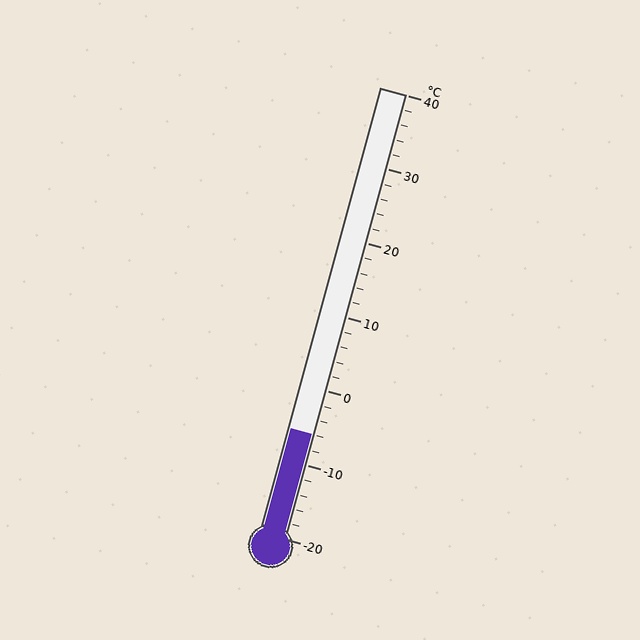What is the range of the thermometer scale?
The thermometer scale ranges from -20°C to 40°C.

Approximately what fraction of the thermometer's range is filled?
The thermometer is filled to approximately 25% of its range.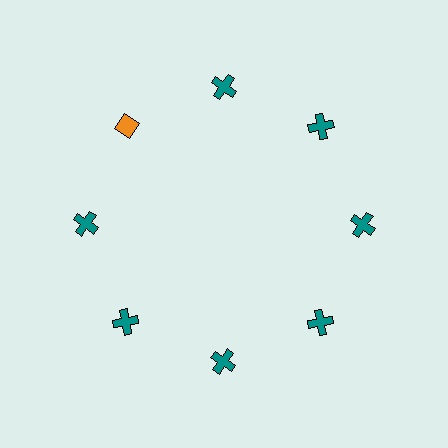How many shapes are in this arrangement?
There are 8 shapes arranged in a ring pattern.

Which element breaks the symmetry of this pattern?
The orange diamond at roughly the 10 o'clock position breaks the symmetry. All other shapes are teal crosses.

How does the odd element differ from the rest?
It differs in both color (orange instead of teal) and shape (diamond instead of cross).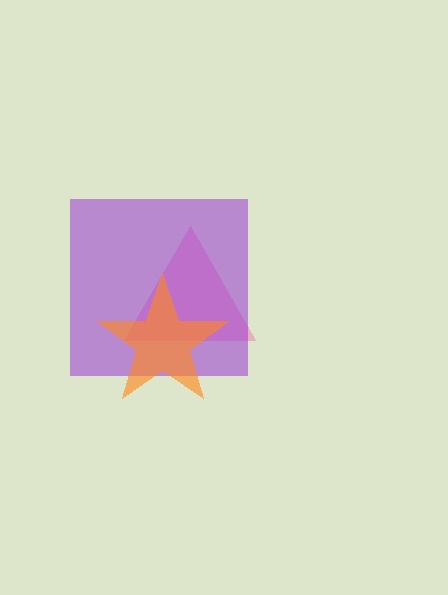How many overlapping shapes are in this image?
There are 3 overlapping shapes in the image.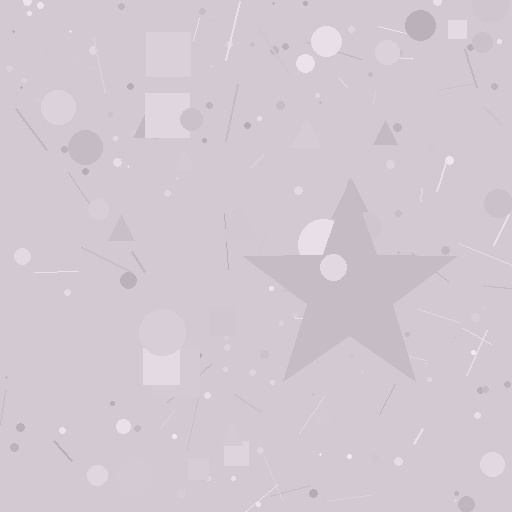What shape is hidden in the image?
A star is hidden in the image.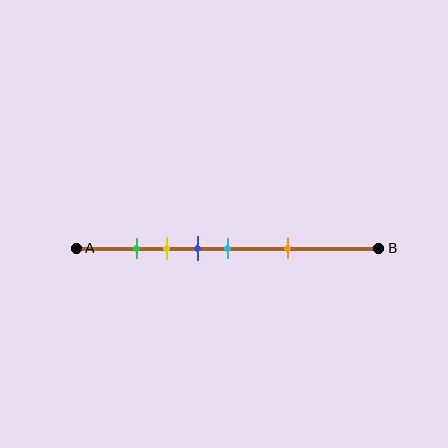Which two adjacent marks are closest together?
The green and yellow marks are the closest adjacent pair.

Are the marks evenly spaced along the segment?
No, the marks are not evenly spaced.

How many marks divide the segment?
There are 5 marks dividing the segment.